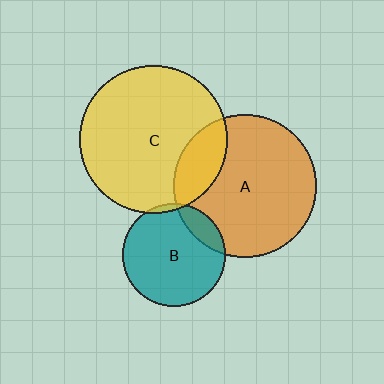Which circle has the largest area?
Circle C (yellow).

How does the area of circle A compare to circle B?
Approximately 2.0 times.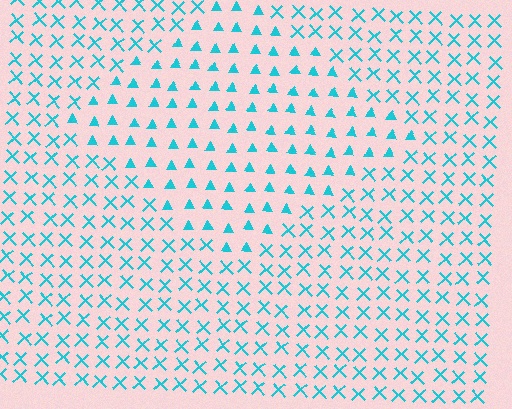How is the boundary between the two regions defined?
The boundary is defined by a change in element shape: triangles inside vs. X marks outside. All elements share the same color and spacing.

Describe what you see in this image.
The image is filled with small cyan elements arranged in a uniform grid. A diamond-shaped region contains triangles, while the surrounding area contains X marks. The boundary is defined purely by the change in element shape.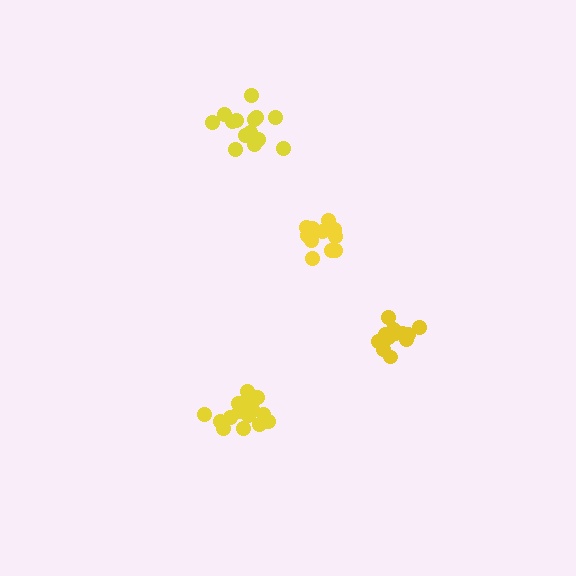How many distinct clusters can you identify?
There are 4 distinct clusters.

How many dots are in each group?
Group 1: 12 dots, Group 2: 14 dots, Group 3: 16 dots, Group 4: 12 dots (54 total).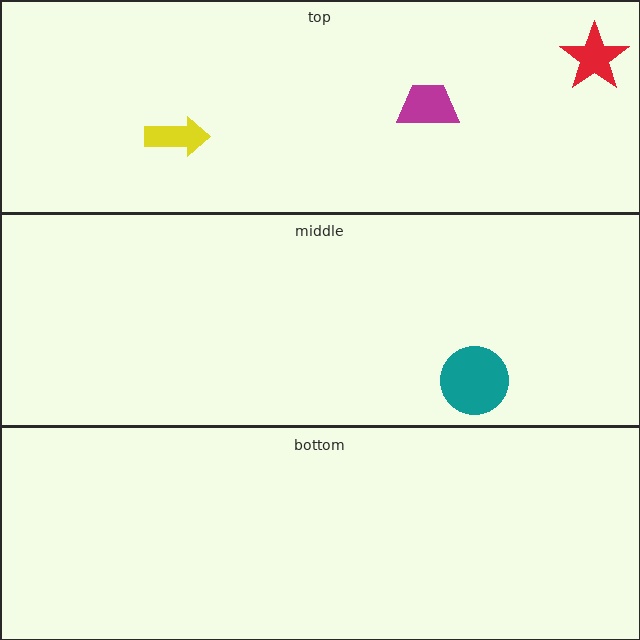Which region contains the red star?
The top region.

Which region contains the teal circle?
The middle region.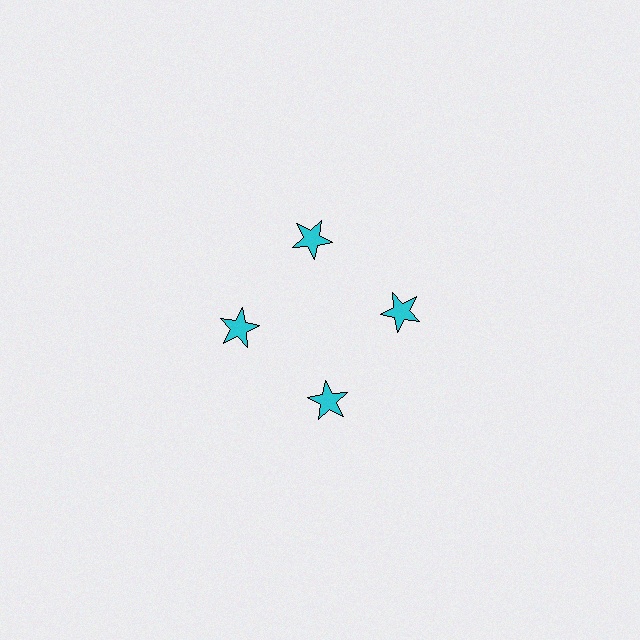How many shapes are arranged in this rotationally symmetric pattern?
There are 4 shapes, arranged in 4 groups of 1.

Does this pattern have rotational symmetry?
Yes, this pattern has 4-fold rotational symmetry. It looks the same after rotating 90 degrees around the center.